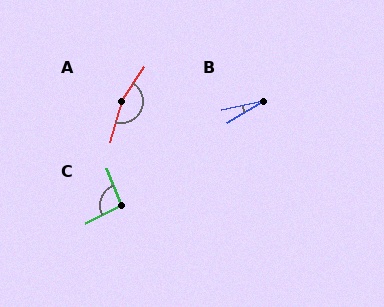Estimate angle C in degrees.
Approximately 95 degrees.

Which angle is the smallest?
B, at approximately 19 degrees.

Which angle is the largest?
A, at approximately 163 degrees.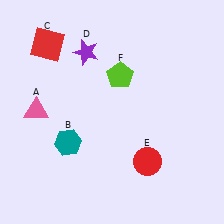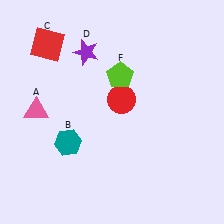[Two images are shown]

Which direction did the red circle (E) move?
The red circle (E) moved up.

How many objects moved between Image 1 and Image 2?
1 object moved between the two images.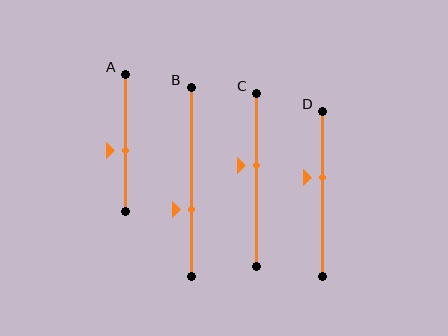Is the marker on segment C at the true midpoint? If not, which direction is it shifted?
No, the marker on segment C is shifted upward by about 8% of the segment length.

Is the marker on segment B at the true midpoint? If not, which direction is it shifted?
No, the marker on segment B is shifted downward by about 15% of the segment length.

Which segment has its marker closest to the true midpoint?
Segment A has its marker closest to the true midpoint.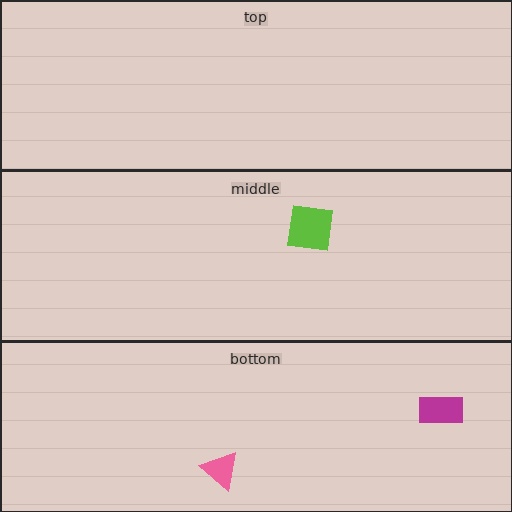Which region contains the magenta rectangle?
The bottom region.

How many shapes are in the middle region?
1.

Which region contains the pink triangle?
The bottom region.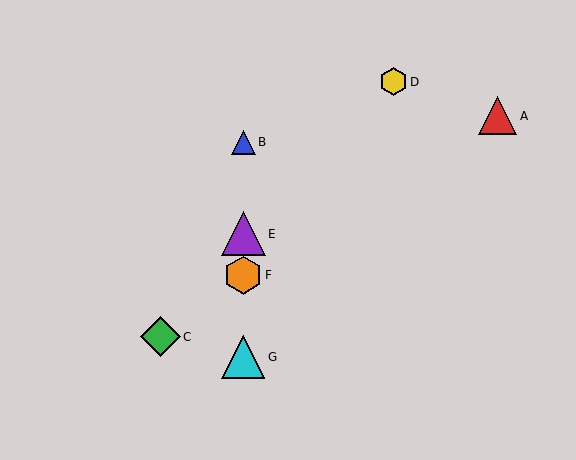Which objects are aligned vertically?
Objects B, E, F, G are aligned vertically.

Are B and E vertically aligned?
Yes, both are at x≈243.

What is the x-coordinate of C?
Object C is at x≈160.